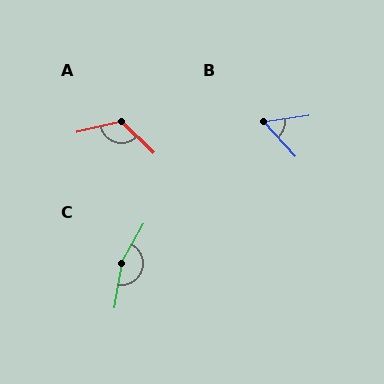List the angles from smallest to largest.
B (55°), A (123°), C (161°).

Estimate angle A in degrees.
Approximately 123 degrees.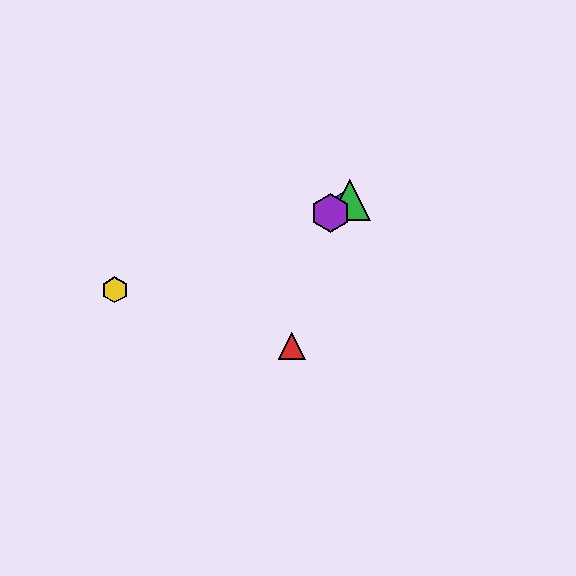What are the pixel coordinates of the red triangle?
The red triangle is at (292, 346).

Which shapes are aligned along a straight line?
The blue hexagon, the green triangle, the purple hexagon are aligned along a straight line.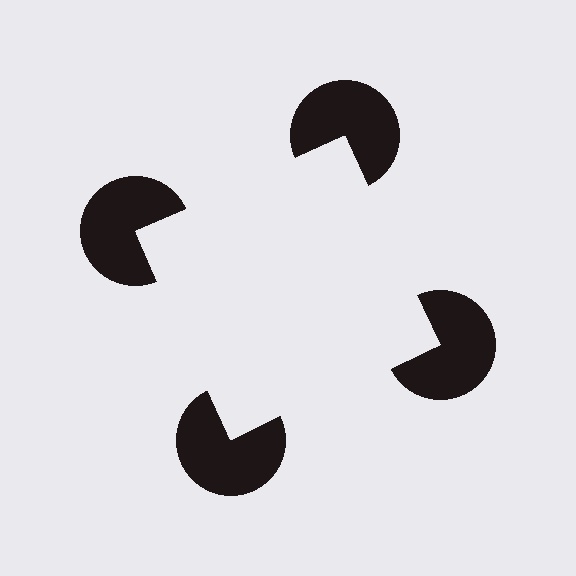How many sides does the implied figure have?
4 sides.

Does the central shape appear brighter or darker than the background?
It typically appears slightly brighter than the background, even though no actual brightness change is drawn.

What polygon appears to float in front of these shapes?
An illusory square — its edges are inferred from the aligned wedge cuts in the pac-man discs, not physically drawn.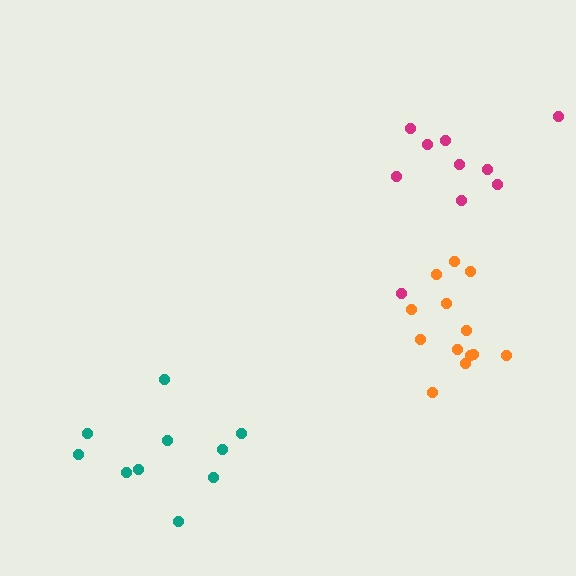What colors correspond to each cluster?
The clusters are colored: orange, teal, magenta.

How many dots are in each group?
Group 1: 13 dots, Group 2: 10 dots, Group 3: 10 dots (33 total).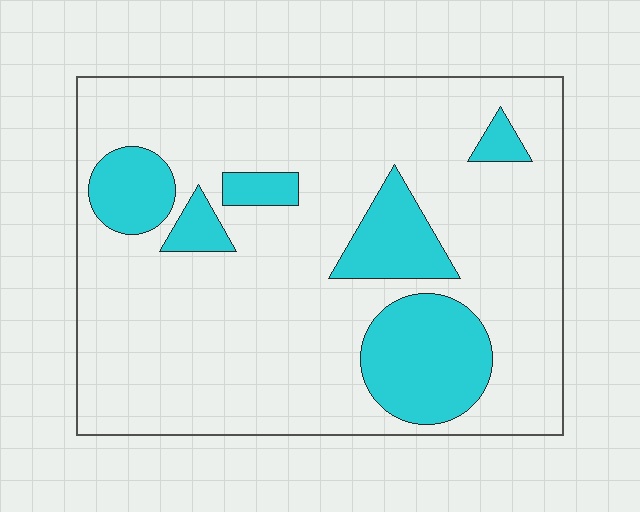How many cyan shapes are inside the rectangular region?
6.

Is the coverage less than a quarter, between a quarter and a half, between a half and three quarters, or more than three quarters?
Less than a quarter.